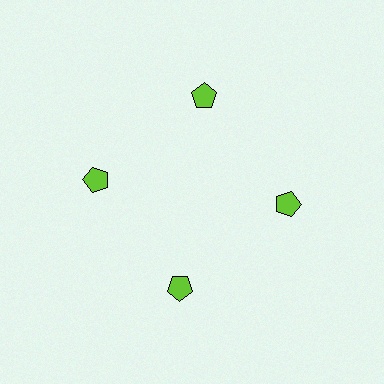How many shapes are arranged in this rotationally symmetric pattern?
There are 4 shapes, arranged in 4 groups of 1.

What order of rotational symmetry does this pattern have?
This pattern has 4-fold rotational symmetry.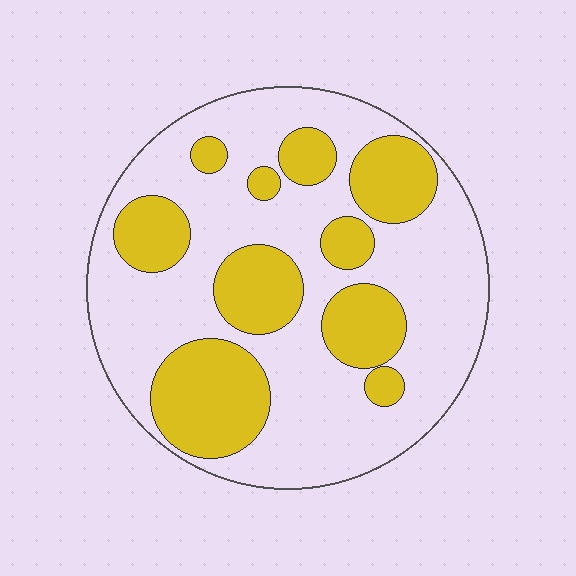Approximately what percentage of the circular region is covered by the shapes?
Approximately 35%.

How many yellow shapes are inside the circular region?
10.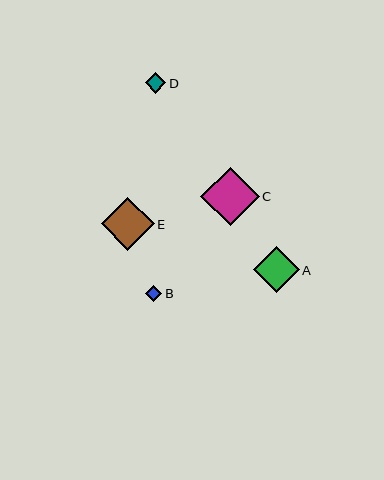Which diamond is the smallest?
Diamond B is the smallest with a size of approximately 16 pixels.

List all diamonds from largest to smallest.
From largest to smallest: C, E, A, D, B.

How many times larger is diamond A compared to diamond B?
Diamond A is approximately 2.9 times the size of diamond B.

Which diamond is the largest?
Diamond C is the largest with a size of approximately 58 pixels.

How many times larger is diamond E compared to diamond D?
Diamond E is approximately 2.6 times the size of diamond D.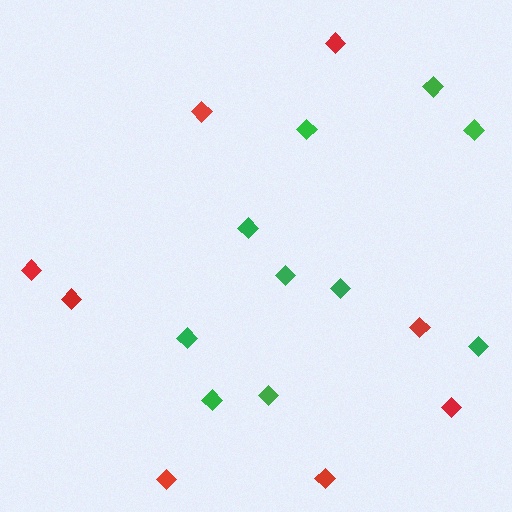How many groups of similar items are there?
There are 2 groups: one group of green diamonds (10) and one group of red diamonds (8).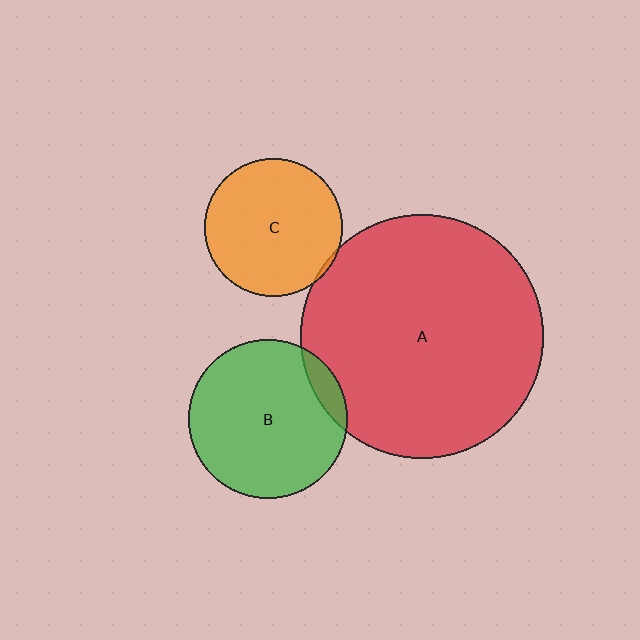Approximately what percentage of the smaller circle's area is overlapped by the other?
Approximately 10%.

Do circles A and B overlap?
Yes.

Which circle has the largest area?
Circle A (red).